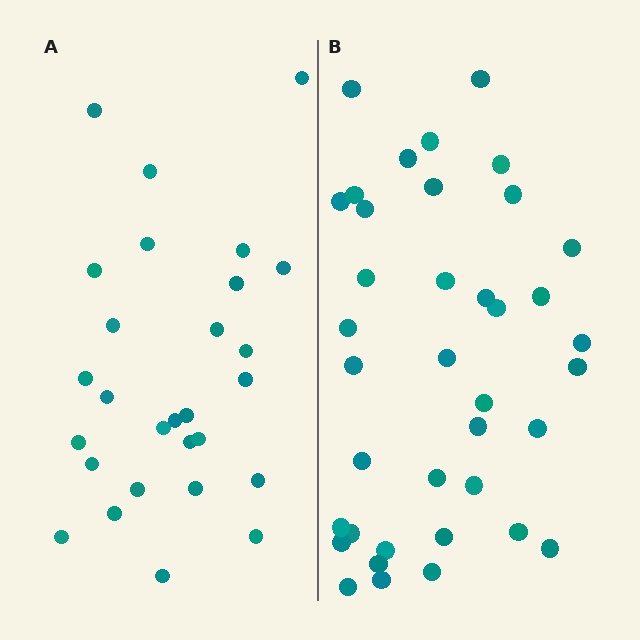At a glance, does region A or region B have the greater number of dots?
Region B (the right region) has more dots.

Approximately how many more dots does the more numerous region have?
Region B has roughly 10 or so more dots than region A.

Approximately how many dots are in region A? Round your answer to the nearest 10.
About 30 dots. (The exact count is 28, which rounds to 30.)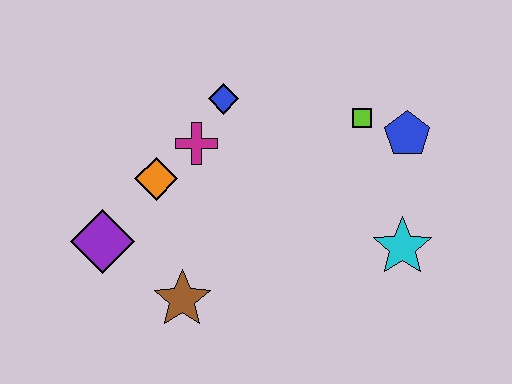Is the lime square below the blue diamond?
Yes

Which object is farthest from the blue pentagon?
The purple diamond is farthest from the blue pentagon.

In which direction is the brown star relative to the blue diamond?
The brown star is below the blue diamond.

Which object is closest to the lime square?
The blue pentagon is closest to the lime square.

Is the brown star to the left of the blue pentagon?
Yes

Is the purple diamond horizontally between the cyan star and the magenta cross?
No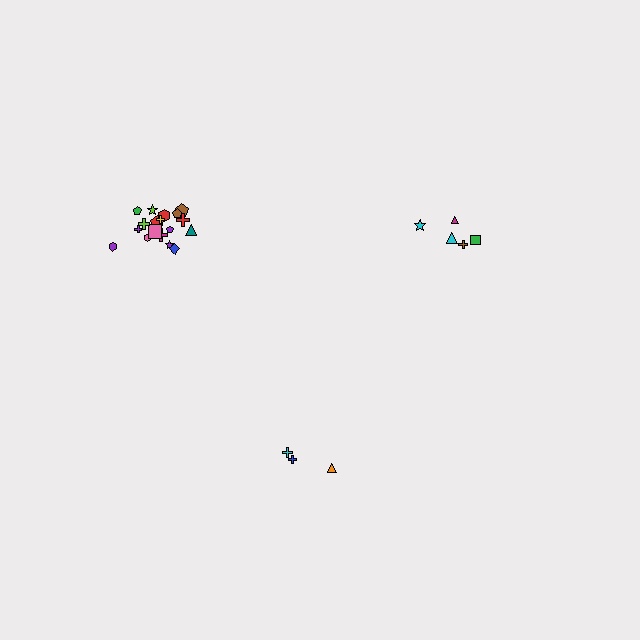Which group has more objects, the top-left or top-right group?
The top-left group.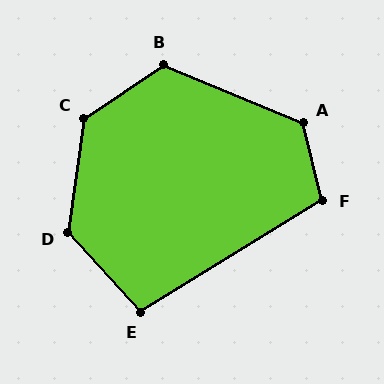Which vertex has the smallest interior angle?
E, at approximately 101 degrees.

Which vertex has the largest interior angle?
C, at approximately 132 degrees.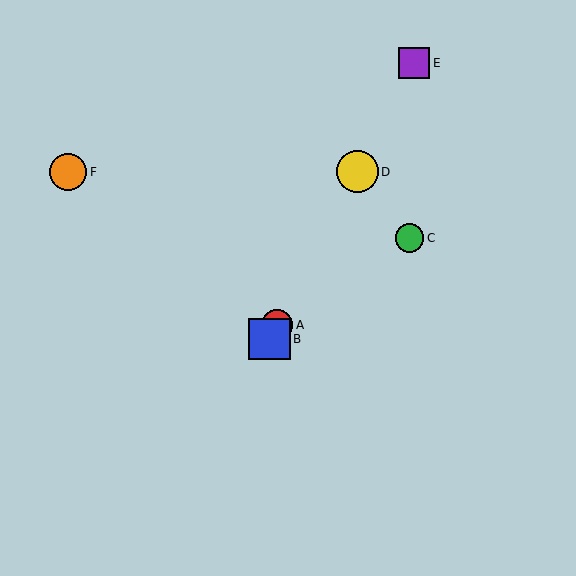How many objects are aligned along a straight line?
4 objects (A, B, D, E) are aligned along a straight line.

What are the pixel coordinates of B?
Object B is at (270, 339).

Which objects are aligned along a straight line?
Objects A, B, D, E are aligned along a straight line.